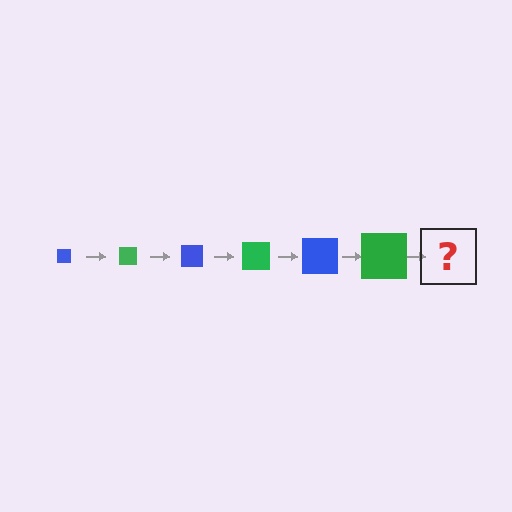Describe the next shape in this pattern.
It should be a blue square, larger than the previous one.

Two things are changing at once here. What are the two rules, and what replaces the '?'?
The two rules are that the square grows larger each step and the color cycles through blue and green. The '?' should be a blue square, larger than the previous one.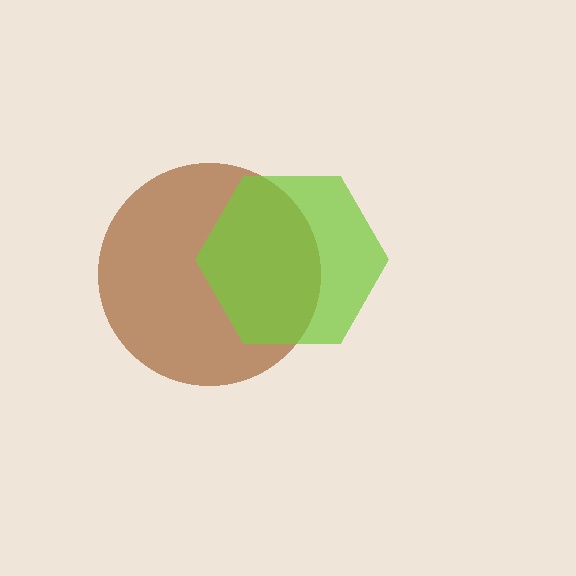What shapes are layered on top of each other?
The layered shapes are: a brown circle, a lime hexagon.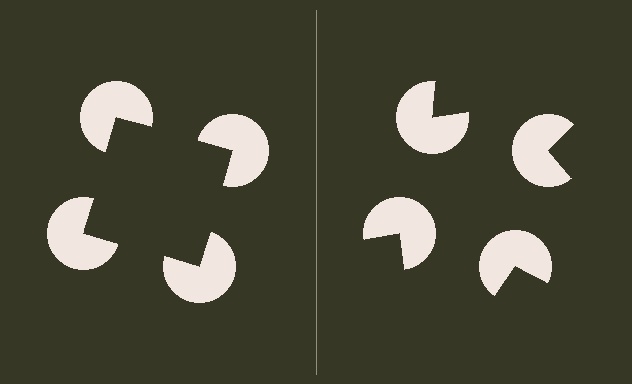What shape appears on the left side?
An illusory square.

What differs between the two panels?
The pac-man discs are positioned identically on both sides; only the wedge orientations differ. On the left they align to a square; on the right they are misaligned.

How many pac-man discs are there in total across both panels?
8 — 4 on each side.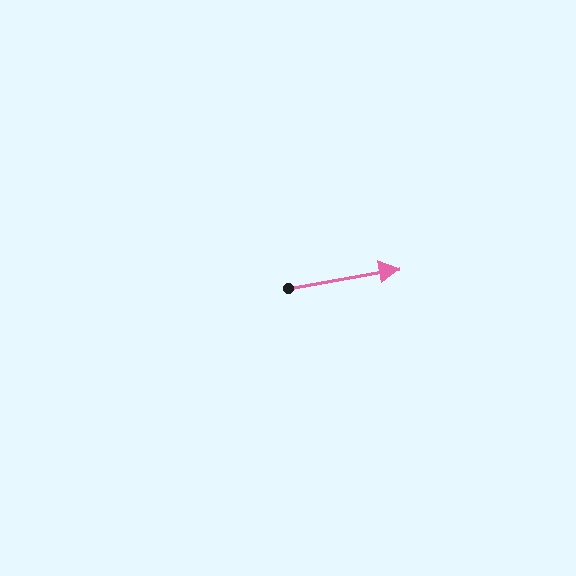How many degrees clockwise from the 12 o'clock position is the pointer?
Approximately 80 degrees.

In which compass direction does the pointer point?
East.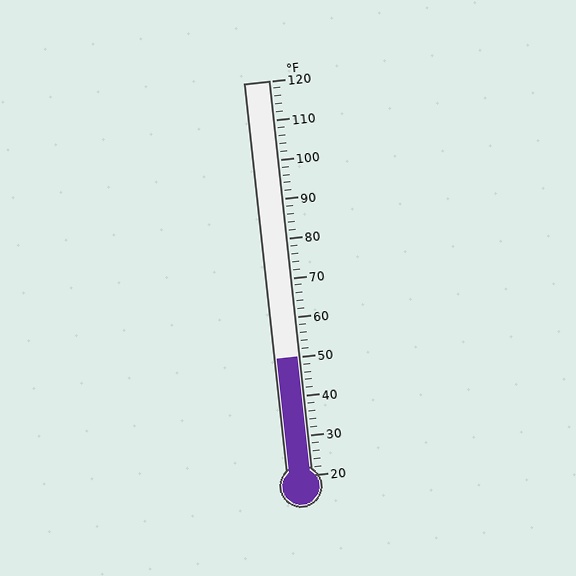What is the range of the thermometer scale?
The thermometer scale ranges from 20°F to 120°F.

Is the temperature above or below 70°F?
The temperature is below 70°F.